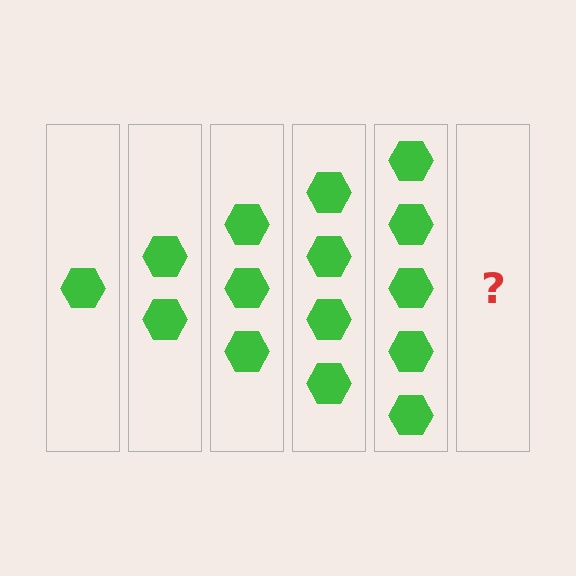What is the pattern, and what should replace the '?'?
The pattern is that each step adds one more hexagon. The '?' should be 6 hexagons.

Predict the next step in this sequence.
The next step is 6 hexagons.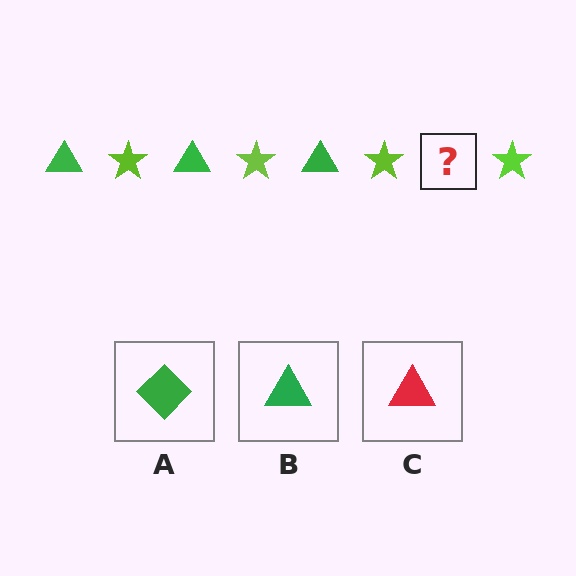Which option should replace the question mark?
Option B.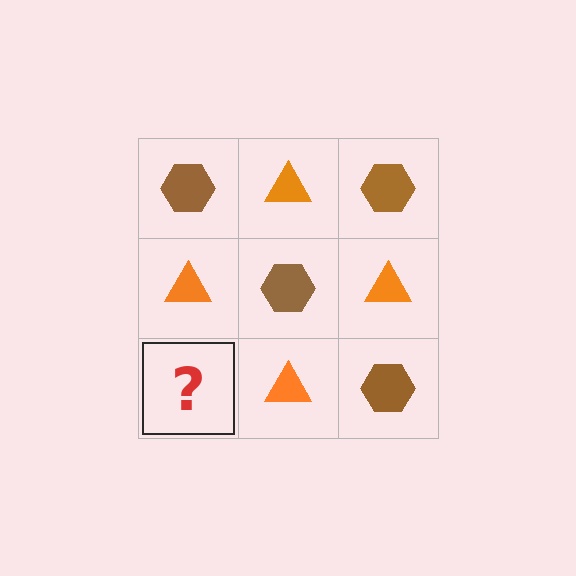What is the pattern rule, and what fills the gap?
The rule is that it alternates brown hexagon and orange triangle in a checkerboard pattern. The gap should be filled with a brown hexagon.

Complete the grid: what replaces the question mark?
The question mark should be replaced with a brown hexagon.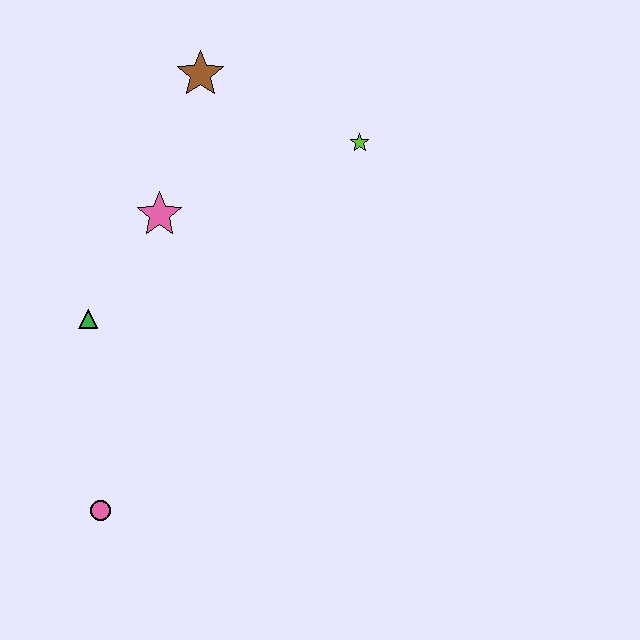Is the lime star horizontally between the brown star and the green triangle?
No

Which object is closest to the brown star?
The pink star is closest to the brown star.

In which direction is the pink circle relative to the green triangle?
The pink circle is below the green triangle.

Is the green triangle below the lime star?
Yes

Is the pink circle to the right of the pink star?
No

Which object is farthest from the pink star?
The pink circle is farthest from the pink star.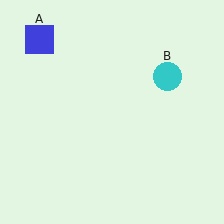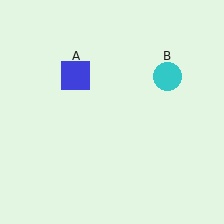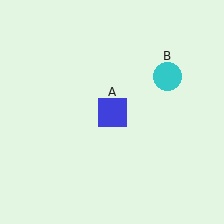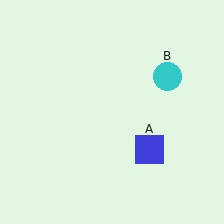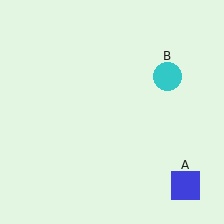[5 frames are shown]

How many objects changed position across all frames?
1 object changed position: blue square (object A).